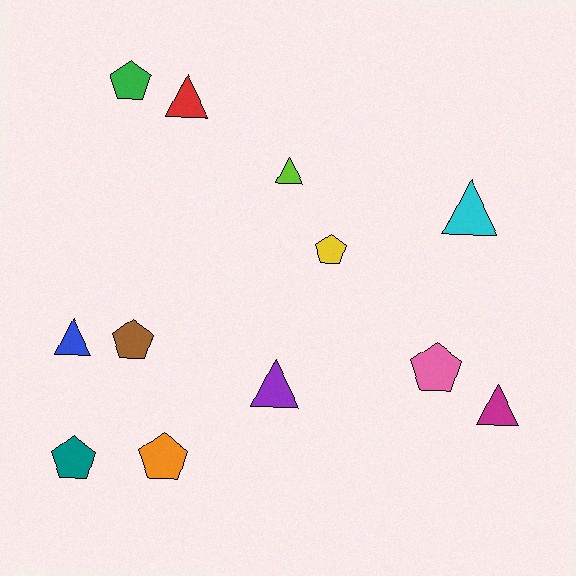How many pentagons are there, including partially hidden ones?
There are 6 pentagons.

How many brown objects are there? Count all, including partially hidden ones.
There is 1 brown object.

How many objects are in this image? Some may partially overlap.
There are 12 objects.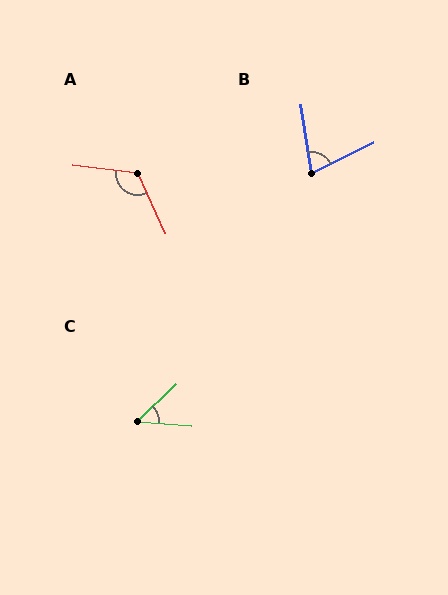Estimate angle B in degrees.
Approximately 72 degrees.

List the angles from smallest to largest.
C (48°), B (72°), A (122°).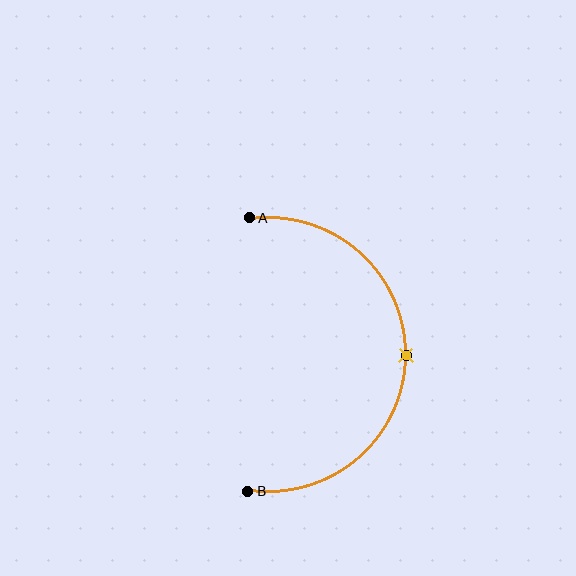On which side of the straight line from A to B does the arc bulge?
The arc bulges to the right of the straight line connecting A and B.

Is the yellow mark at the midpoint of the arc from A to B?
Yes. The yellow mark lies on the arc at equal arc-length from both A and B — it is the arc midpoint.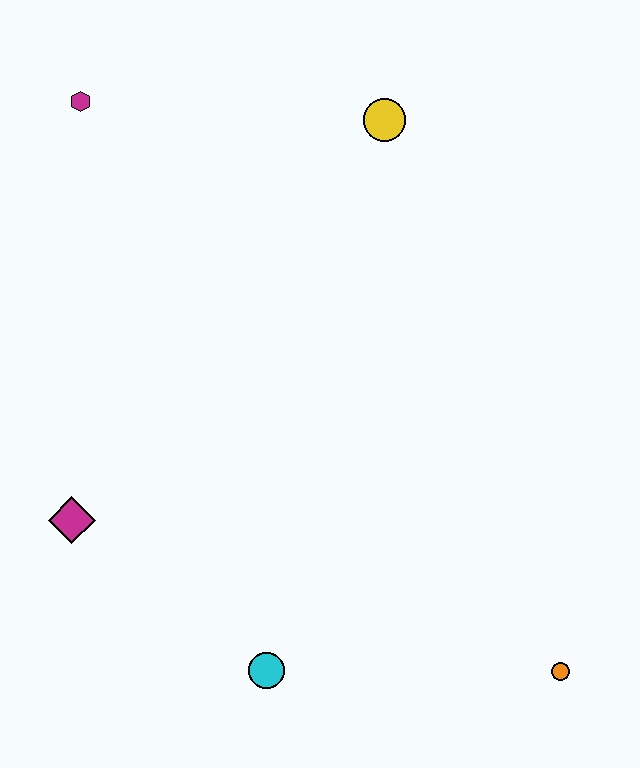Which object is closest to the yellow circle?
The magenta hexagon is closest to the yellow circle.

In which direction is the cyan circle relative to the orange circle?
The cyan circle is to the left of the orange circle.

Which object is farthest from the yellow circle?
The orange circle is farthest from the yellow circle.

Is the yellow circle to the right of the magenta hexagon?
Yes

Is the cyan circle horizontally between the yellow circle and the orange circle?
No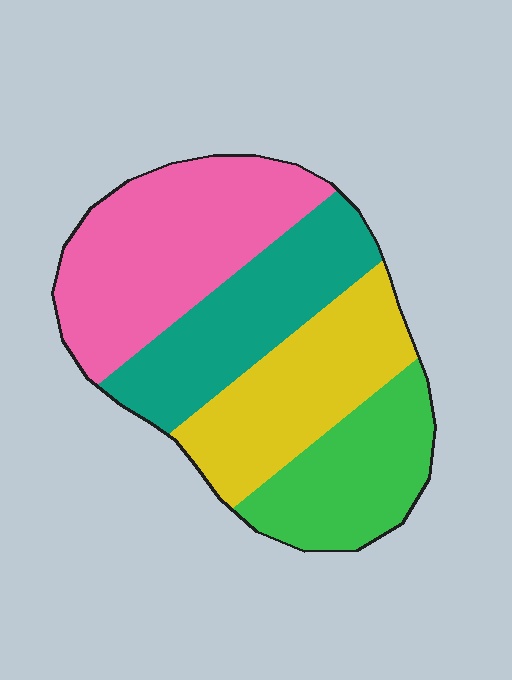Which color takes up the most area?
Pink, at roughly 30%.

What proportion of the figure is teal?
Teal covers 24% of the figure.